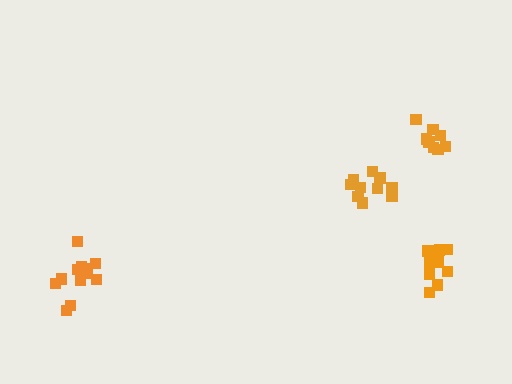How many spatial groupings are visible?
There are 4 spatial groupings.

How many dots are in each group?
Group 1: 8 dots, Group 2: 10 dots, Group 3: 13 dots, Group 4: 11 dots (42 total).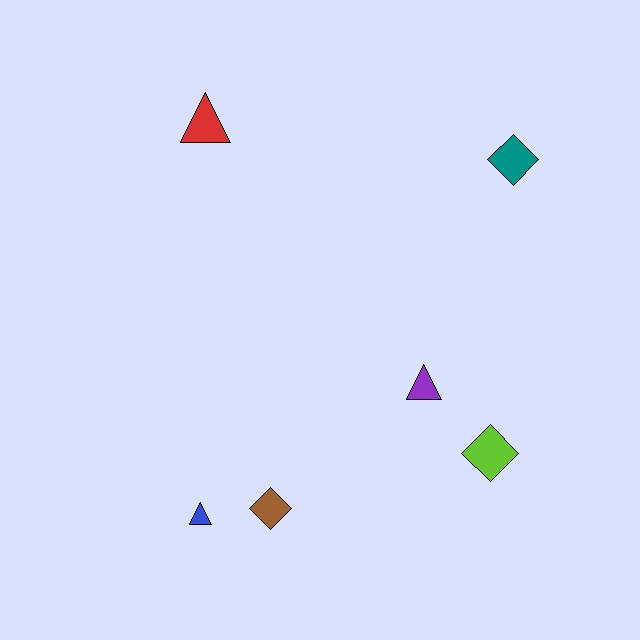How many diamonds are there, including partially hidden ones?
There are 3 diamonds.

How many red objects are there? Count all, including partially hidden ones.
There is 1 red object.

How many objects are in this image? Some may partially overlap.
There are 6 objects.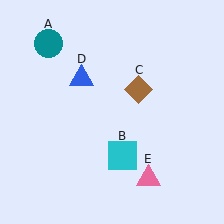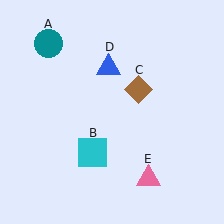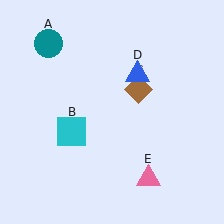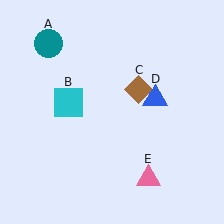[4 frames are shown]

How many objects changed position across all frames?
2 objects changed position: cyan square (object B), blue triangle (object D).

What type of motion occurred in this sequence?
The cyan square (object B), blue triangle (object D) rotated clockwise around the center of the scene.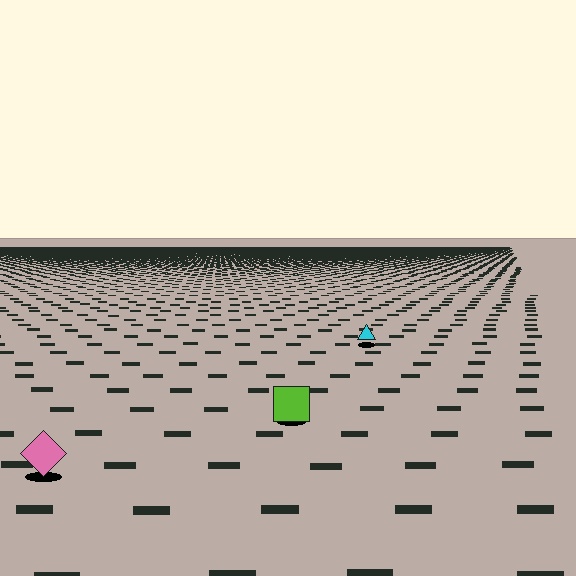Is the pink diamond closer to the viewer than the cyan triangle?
Yes. The pink diamond is closer — you can tell from the texture gradient: the ground texture is coarser near it.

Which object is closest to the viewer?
The pink diamond is closest. The texture marks near it are larger and more spread out.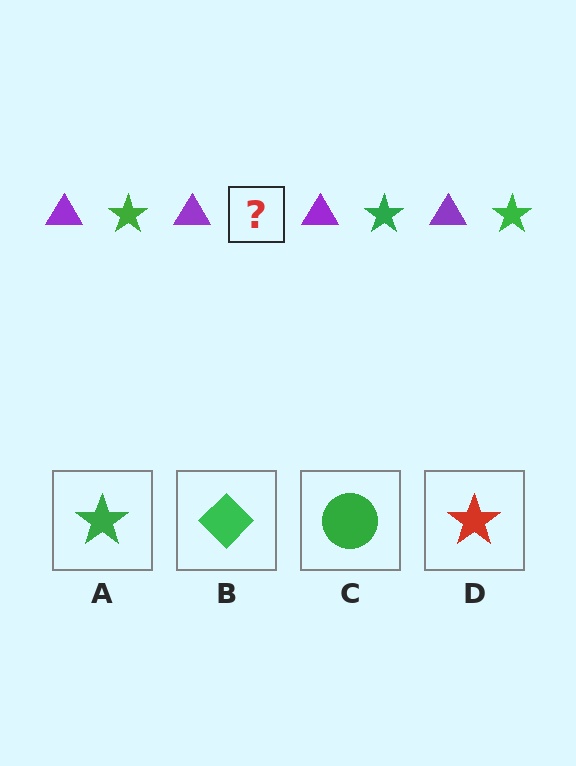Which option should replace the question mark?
Option A.